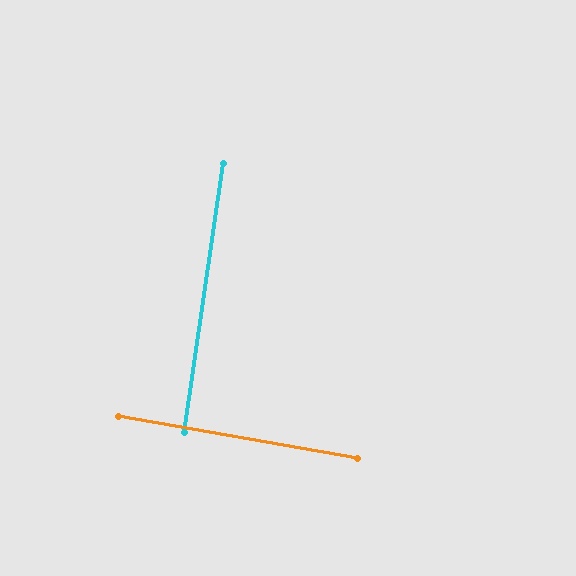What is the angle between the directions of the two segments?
Approximately 89 degrees.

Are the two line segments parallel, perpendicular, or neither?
Perpendicular — they meet at approximately 89°.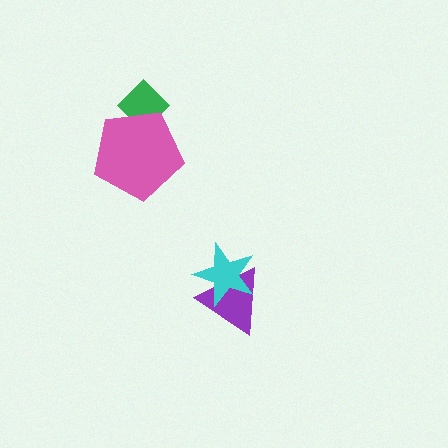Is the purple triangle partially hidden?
Yes, it is partially covered by another shape.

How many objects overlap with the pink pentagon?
1 object overlaps with the pink pentagon.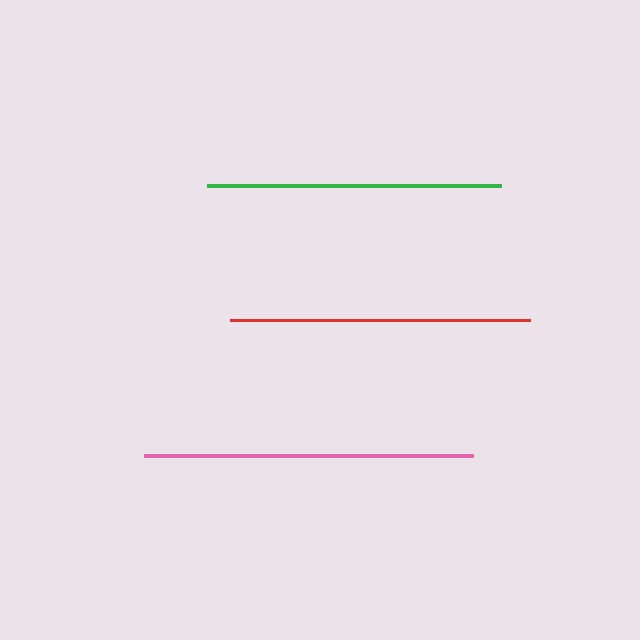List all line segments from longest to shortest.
From longest to shortest: pink, red, green.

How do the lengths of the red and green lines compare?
The red and green lines are approximately the same length.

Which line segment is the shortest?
The green line is the shortest at approximately 294 pixels.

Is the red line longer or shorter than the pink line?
The pink line is longer than the red line.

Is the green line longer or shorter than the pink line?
The pink line is longer than the green line.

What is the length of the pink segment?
The pink segment is approximately 328 pixels long.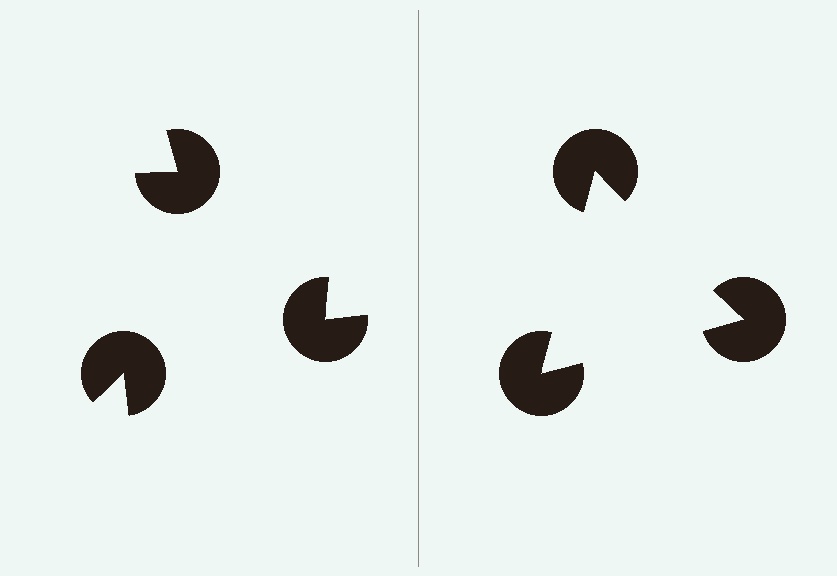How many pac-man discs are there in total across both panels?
6 — 3 on each side.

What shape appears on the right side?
An illusory triangle.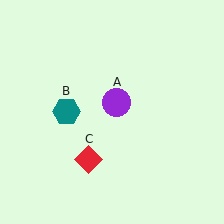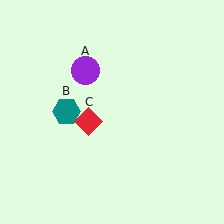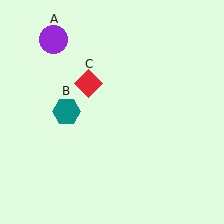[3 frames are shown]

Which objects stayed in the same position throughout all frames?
Teal hexagon (object B) remained stationary.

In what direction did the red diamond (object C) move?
The red diamond (object C) moved up.